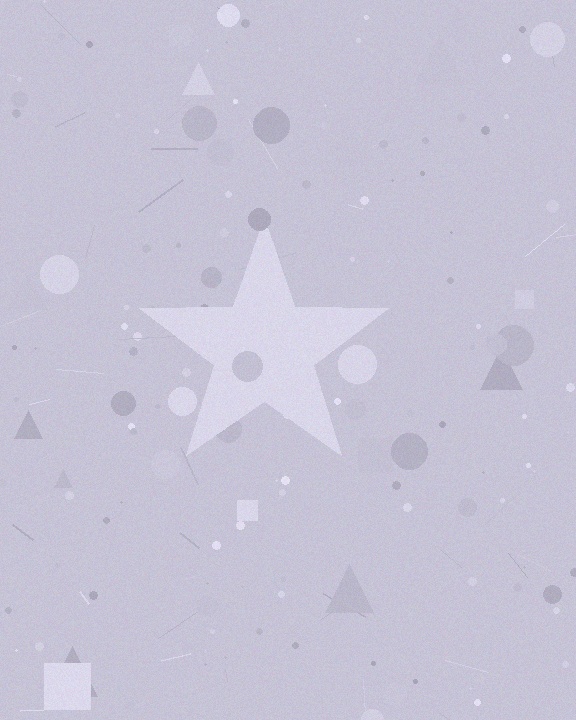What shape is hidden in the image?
A star is hidden in the image.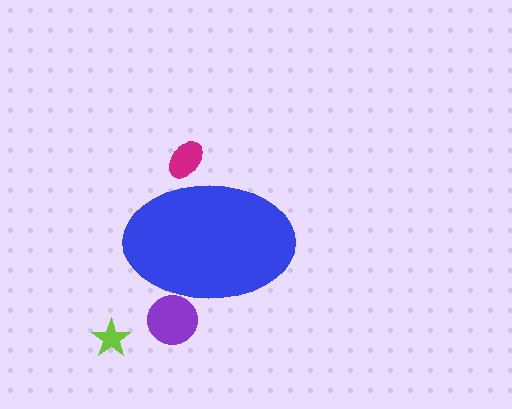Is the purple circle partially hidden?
Yes, the purple circle is partially hidden behind the blue ellipse.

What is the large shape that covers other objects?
A blue ellipse.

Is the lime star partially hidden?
No, the lime star is fully visible.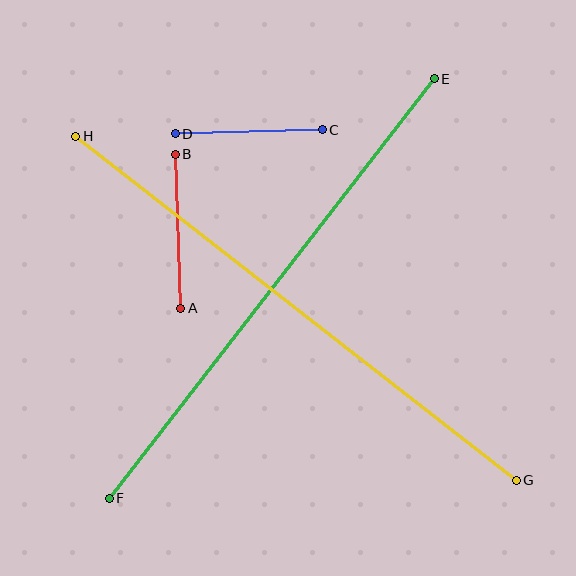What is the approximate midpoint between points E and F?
The midpoint is at approximately (272, 288) pixels.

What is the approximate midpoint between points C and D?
The midpoint is at approximately (249, 132) pixels.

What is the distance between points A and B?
The distance is approximately 154 pixels.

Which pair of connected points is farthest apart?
Points G and H are farthest apart.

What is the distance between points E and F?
The distance is approximately 531 pixels.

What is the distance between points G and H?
The distance is approximately 559 pixels.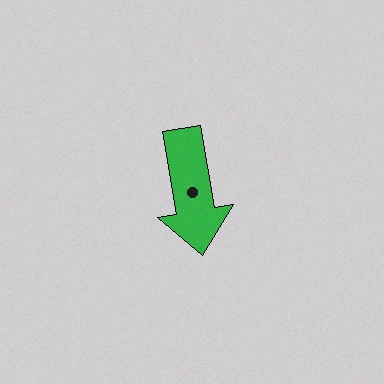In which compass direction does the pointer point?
South.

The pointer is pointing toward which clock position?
Roughly 6 o'clock.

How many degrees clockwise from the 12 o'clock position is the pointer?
Approximately 171 degrees.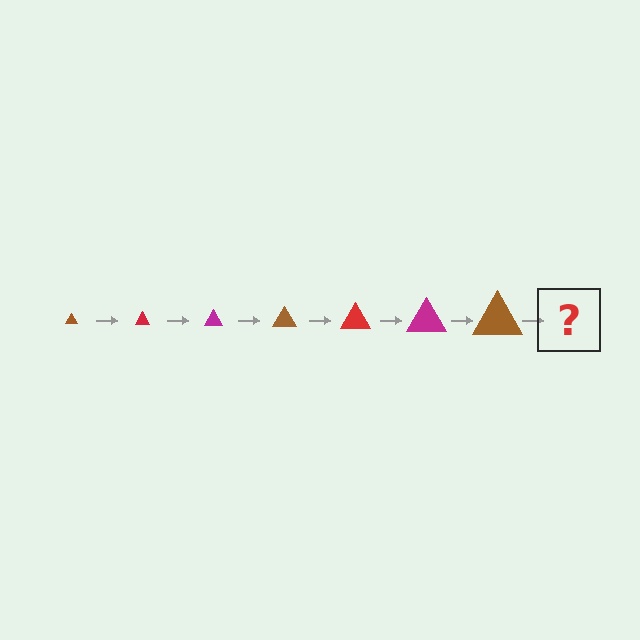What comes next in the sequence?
The next element should be a red triangle, larger than the previous one.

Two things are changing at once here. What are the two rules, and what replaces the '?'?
The two rules are that the triangle grows larger each step and the color cycles through brown, red, and magenta. The '?' should be a red triangle, larger than the previous one.